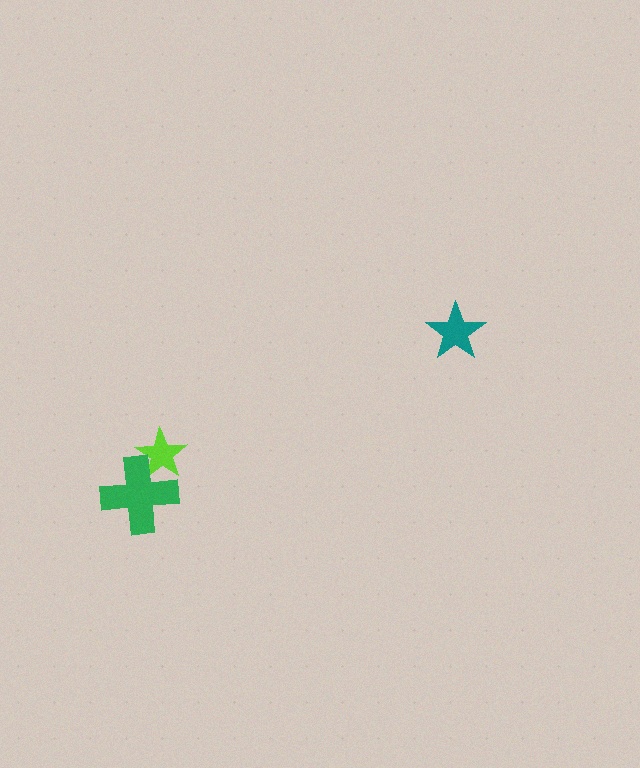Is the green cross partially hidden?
No, no other shape covers it.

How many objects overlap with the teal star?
0 objects overlap with the teal star.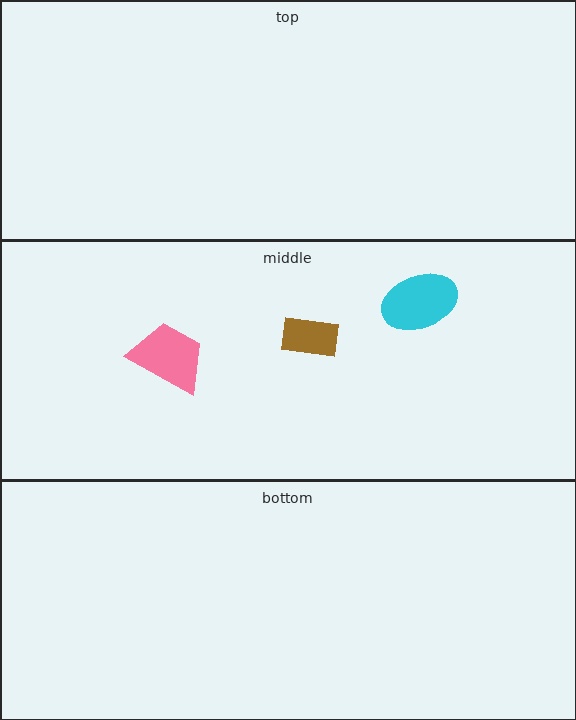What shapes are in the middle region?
The cyan ellipse, the brown rectangle, the pink trapezoid.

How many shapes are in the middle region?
3.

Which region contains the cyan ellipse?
The middle region.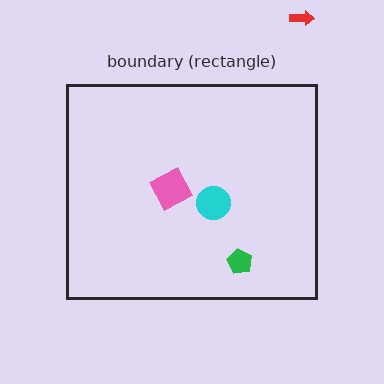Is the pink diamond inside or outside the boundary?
Inside.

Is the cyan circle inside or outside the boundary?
Inside.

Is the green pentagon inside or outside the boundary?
Inside.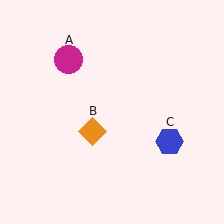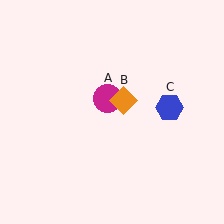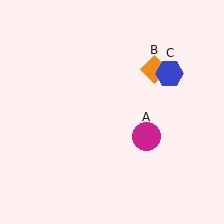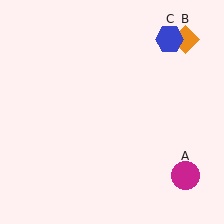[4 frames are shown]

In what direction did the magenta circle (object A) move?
The magenta circle (object A) moved down and to the right.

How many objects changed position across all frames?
3 objects changed position: magenta circle (object A), orange diamond (object B), blue hexagon (object C).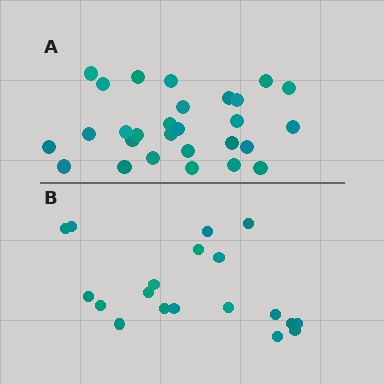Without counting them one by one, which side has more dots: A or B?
Region A (the top region) has more dots.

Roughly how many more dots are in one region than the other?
Region A has roughly 8 or so more dots than region B.